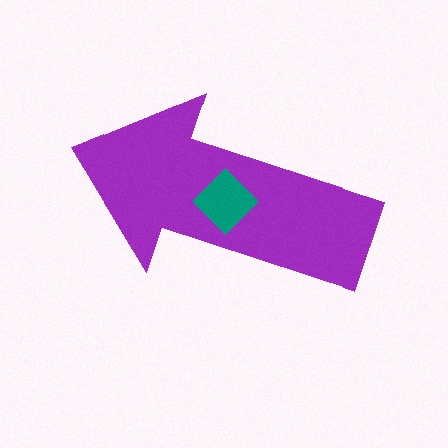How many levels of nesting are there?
2.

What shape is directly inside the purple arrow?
The teal diamond.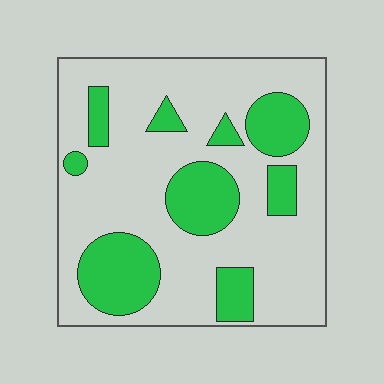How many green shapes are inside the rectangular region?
9.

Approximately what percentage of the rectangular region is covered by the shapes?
Approximately 30%.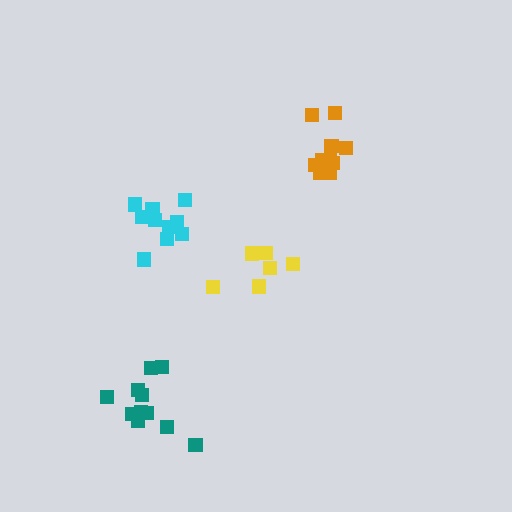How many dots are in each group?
Group 1: 11 dots, Group 2: 10 dots, Group 3: 6 dots, Group 4: 11 dots (38 total).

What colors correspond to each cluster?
The clusters are colored: cyan, orange, yellow, teal.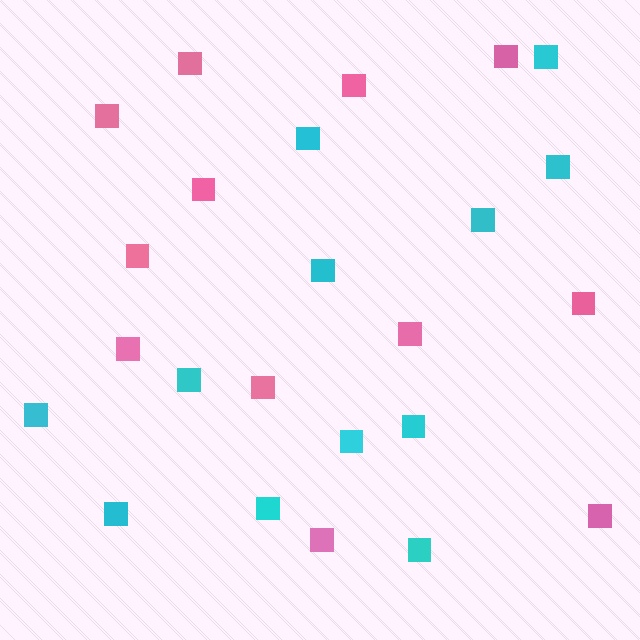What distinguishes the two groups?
There are 2 groups: one group of pink squares (12) and one group of cyan squares (12).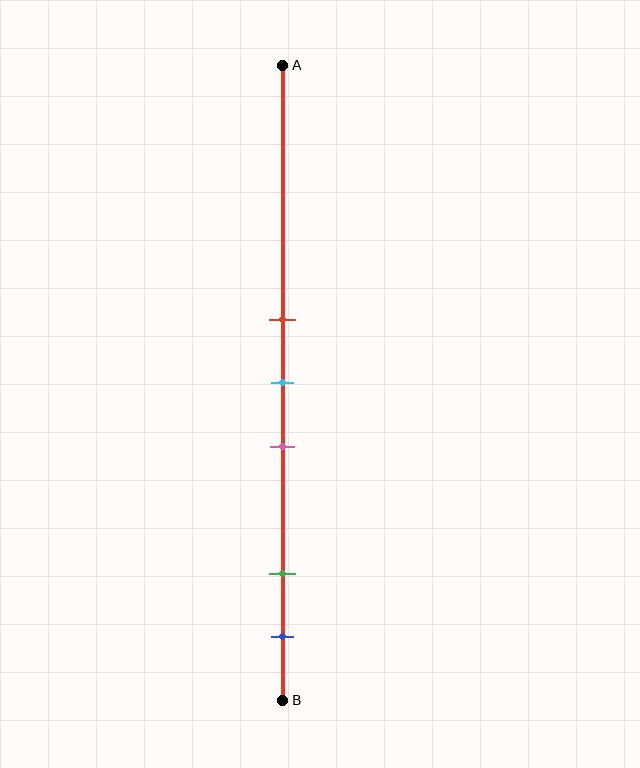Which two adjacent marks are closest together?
The red and cyan marks are the closest adjacent pair.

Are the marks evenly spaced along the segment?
No, the marks are not evenly spaced.